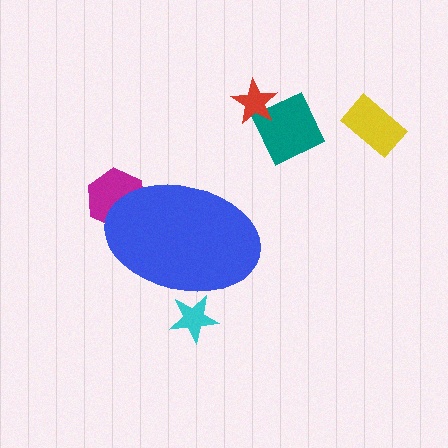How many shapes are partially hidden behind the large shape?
2 shapes are partially hidden.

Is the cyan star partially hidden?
Yes, the cyan star is partially hidden behind the blue ellipse.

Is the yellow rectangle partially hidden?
No, the yellow rectangle is fully visible.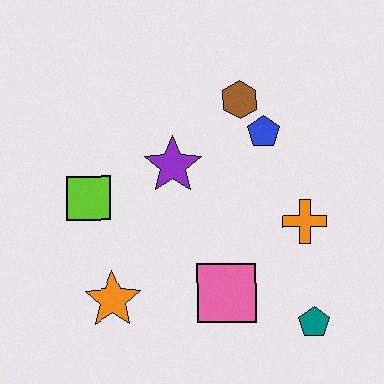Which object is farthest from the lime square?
The teal pentagon is farthest from the lime square.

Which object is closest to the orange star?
The lime square is closest to the orange star.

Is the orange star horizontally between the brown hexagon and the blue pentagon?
No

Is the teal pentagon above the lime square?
No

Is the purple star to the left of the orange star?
No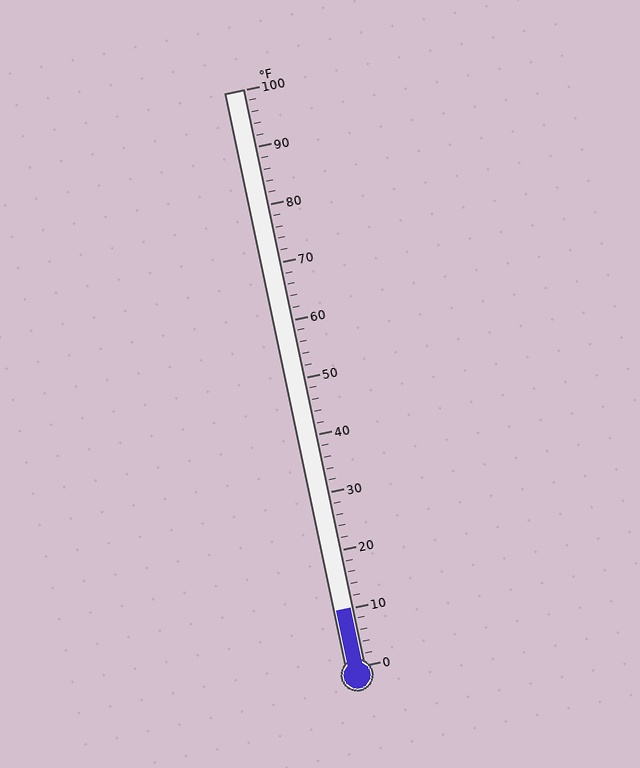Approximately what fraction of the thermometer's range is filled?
The thermometer is filled to approximately 10% of its range.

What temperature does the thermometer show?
The thermometer shows approximately 10°F.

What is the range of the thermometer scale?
The thermometer scale ranges from 0°F to 100°F.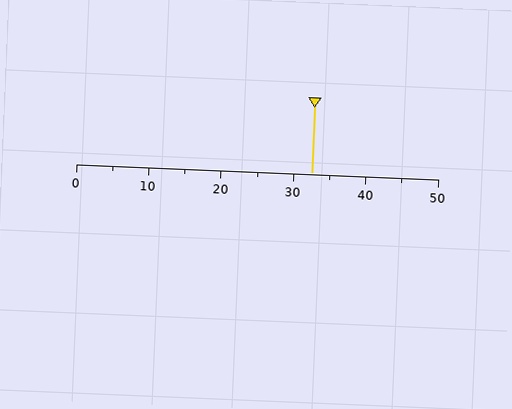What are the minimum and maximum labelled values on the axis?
The axis runs from 0 to 50.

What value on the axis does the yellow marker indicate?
The marker indicates approximately 32.5.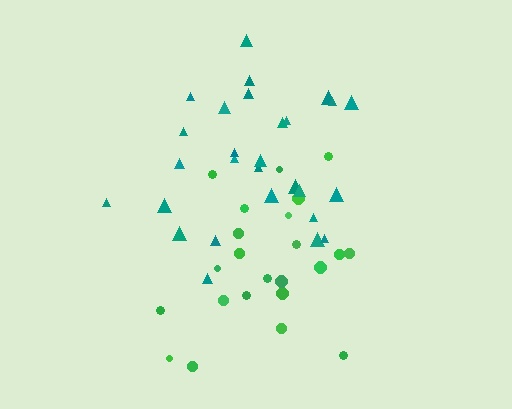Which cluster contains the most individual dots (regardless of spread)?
Teal (29).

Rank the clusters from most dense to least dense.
green, teal.